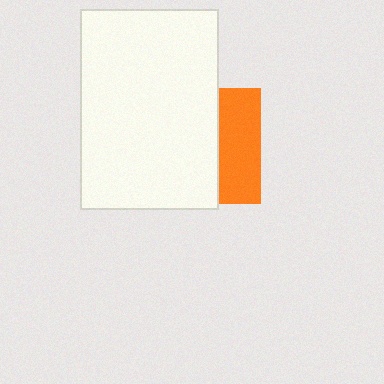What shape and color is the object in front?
The object in front is a white rectangle.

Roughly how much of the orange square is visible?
A small part of it is visible (roughly 36%).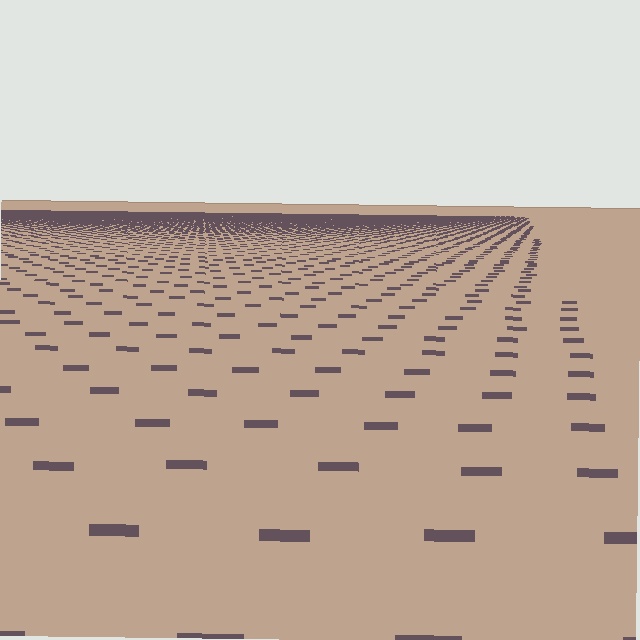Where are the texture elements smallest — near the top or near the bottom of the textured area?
Near the top.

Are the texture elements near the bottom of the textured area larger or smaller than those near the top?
Larger. Near the bottom, elements are closer to the viewer and appear at a bigger on-screen size.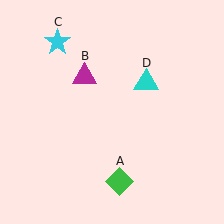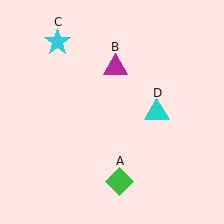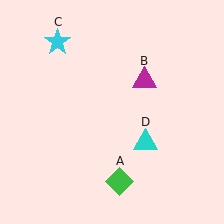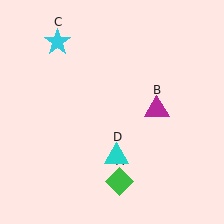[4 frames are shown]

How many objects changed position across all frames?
2 objects changed position: magenta triangle (object B), cyan triangle (object D).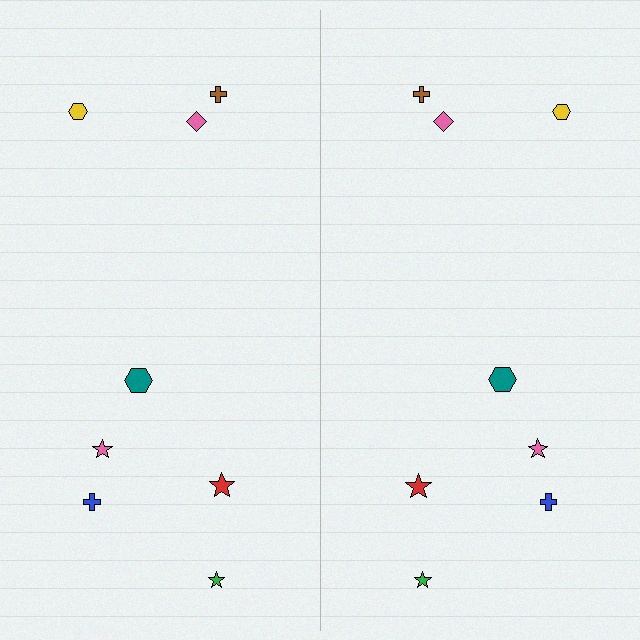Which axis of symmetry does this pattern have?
The pattern has a vertical axis of symmetry running through the center of the image.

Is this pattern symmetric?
Yes, this pattern has bilateral (reflection) symmetry.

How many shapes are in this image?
There are 16 shapes in this image.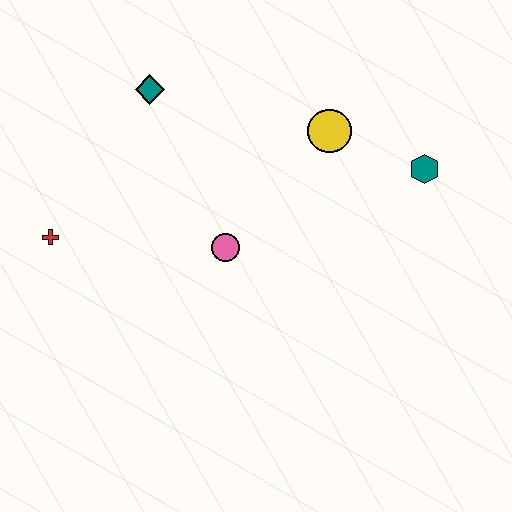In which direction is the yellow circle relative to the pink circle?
The yellow circle is above the pink circle.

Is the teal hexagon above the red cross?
Yes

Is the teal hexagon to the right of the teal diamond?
Yes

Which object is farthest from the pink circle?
The teal hexagon is farthest from the pink circle.